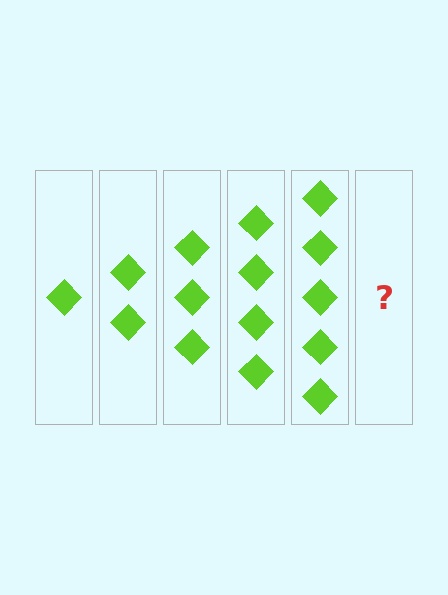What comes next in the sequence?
The next element should be 6 diamonds.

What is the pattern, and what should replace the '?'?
The pattern is that each step adds one more diamond. The '?' should be 6 diamonds.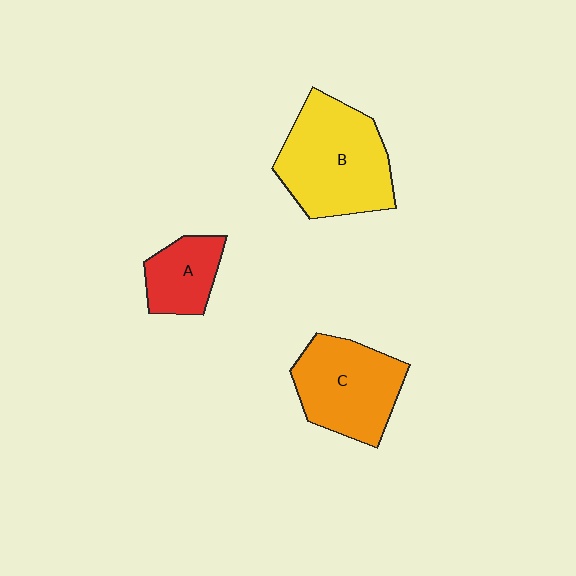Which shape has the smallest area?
Shape A (red).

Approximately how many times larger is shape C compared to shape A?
Approximately 1.8 times.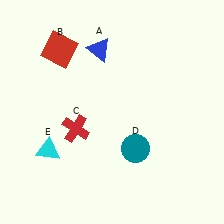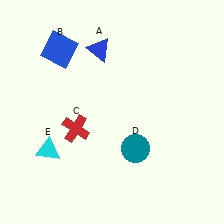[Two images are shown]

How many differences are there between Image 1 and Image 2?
There is 1 difference between the two images.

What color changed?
The square (B) changed from red in Image 1 to blue in Image 2.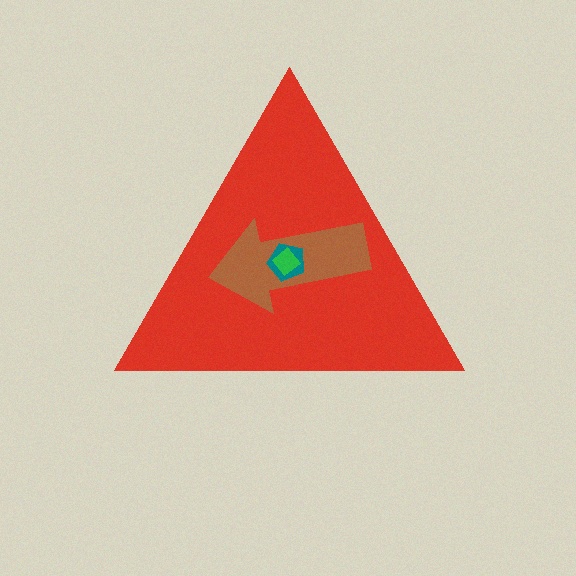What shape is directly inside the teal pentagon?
The green diamond.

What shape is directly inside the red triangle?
The brown arrow.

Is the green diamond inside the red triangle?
Yes.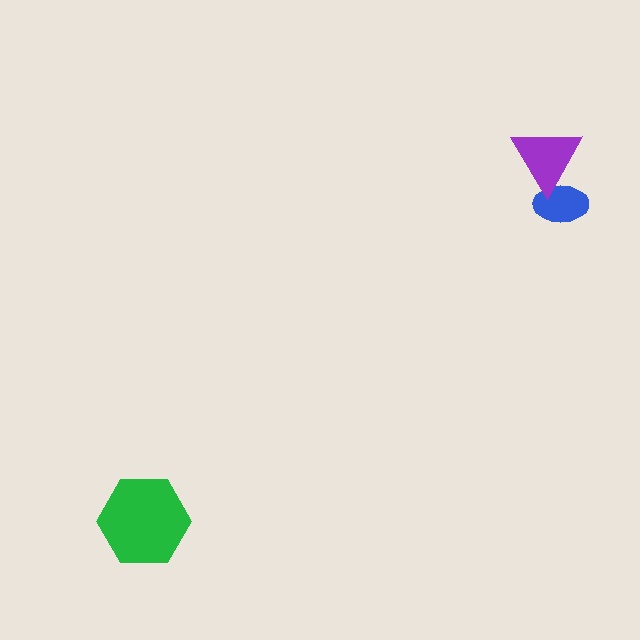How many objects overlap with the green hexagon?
0 objects overlap with the green hexagon.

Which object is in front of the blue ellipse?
The purple triangle is in front of the blue ellipse.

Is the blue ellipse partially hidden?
Yes, it is partially covered by another shape.